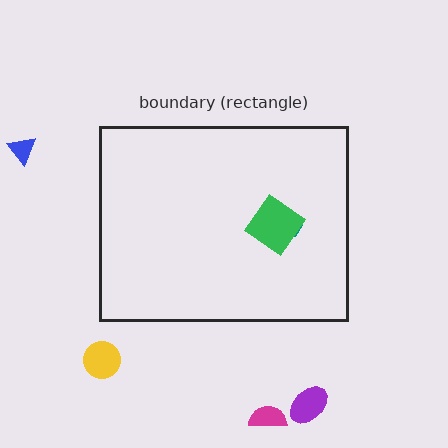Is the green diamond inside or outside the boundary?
Inside.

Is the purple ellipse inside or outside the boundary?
Outside.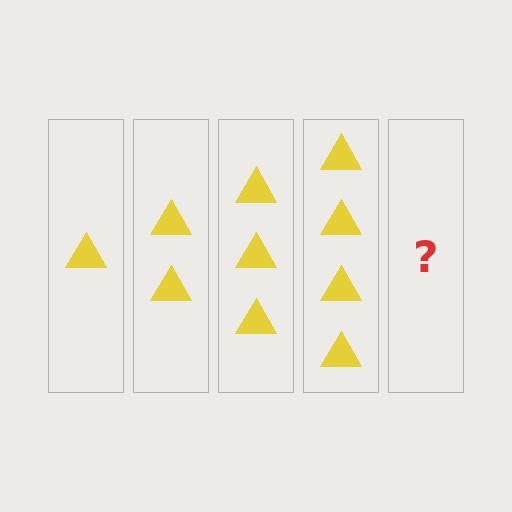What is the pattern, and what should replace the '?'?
The pattern is that each step adds one more triangle. The '?' should be 5 triangles.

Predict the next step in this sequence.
The next step is 5 triangles.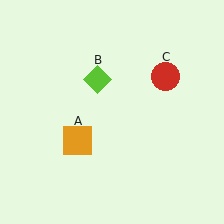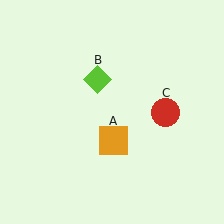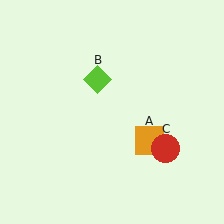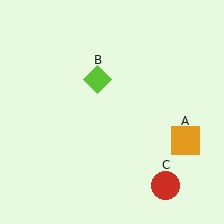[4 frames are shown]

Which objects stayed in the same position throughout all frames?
Lime diamond (object B) remained stationary.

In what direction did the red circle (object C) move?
The red circle (object C) moved down.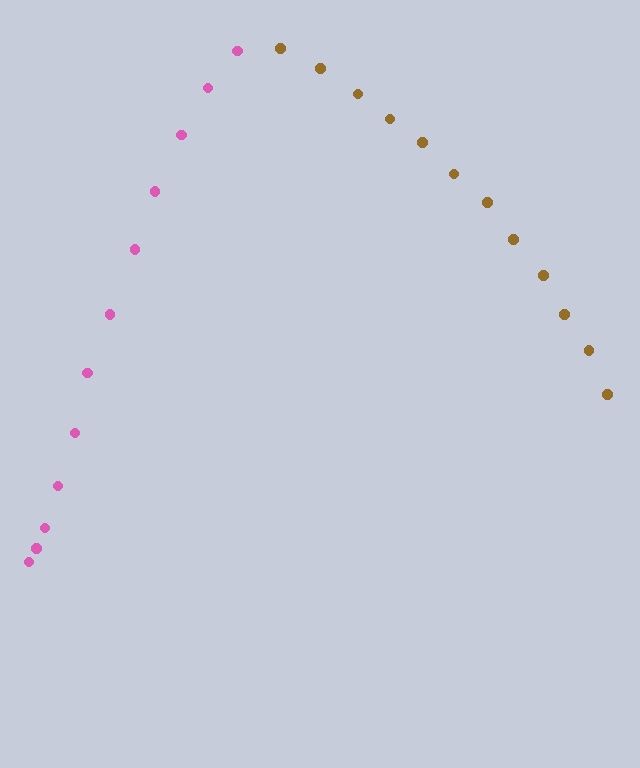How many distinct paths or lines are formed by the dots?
There are 2 distinct paths.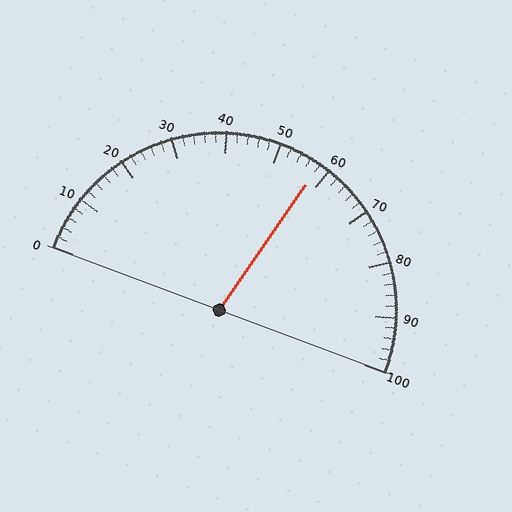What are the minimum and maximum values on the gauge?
The gauge ranges from 0 to 100.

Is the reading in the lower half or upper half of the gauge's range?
The reading is in the upper half of the range (0 to 100).